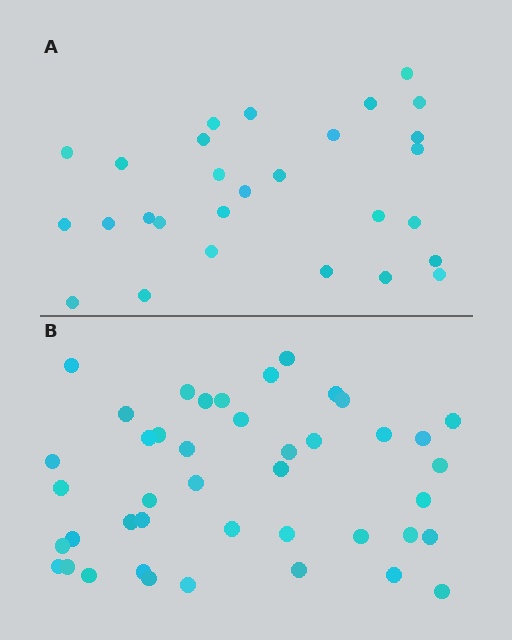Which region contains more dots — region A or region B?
Region B (the bottom region) has more dots.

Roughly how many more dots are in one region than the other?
Region B has approximately 15 more dots than region A.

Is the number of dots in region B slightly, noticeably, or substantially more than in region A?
Region B has substantially more. The ratio is roughly 1.5 to 1.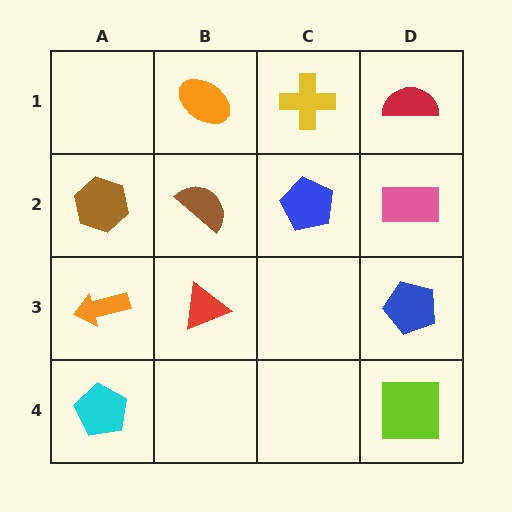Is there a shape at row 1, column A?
No, that cell is empty.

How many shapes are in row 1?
3 shapes.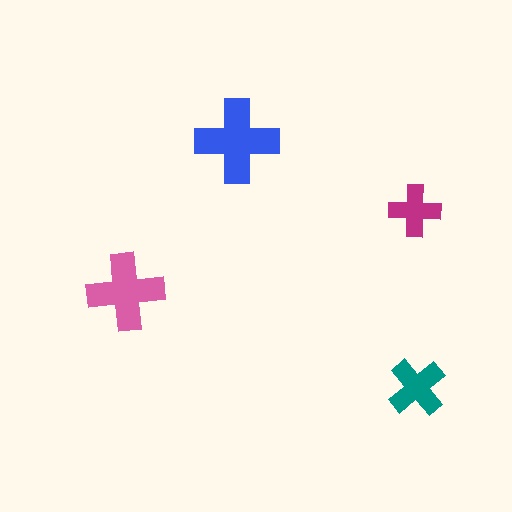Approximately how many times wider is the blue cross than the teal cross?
About 1.5 times wider.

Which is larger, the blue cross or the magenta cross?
The blue one.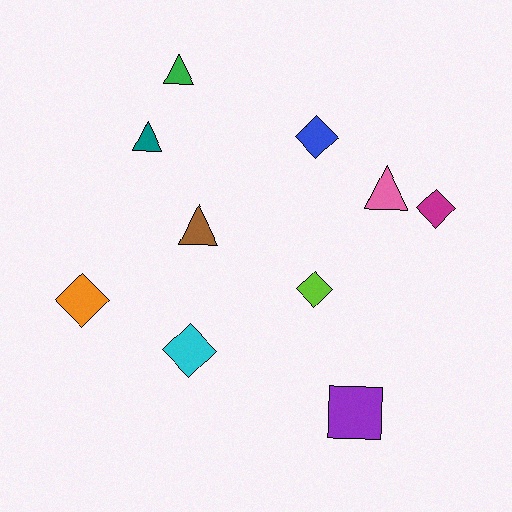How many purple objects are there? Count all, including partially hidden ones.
There is 1 purple object.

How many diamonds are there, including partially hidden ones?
There are 5 diamonds.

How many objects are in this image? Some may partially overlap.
There are 10 objects.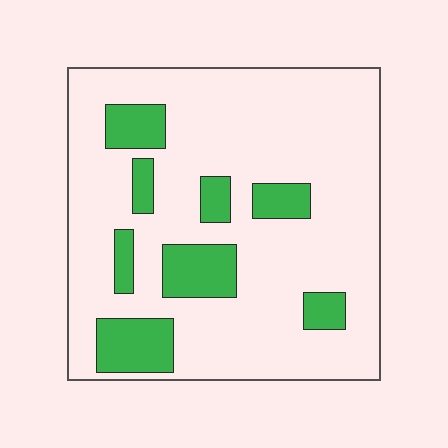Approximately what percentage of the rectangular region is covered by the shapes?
Approximately 20%.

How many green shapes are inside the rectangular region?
8.